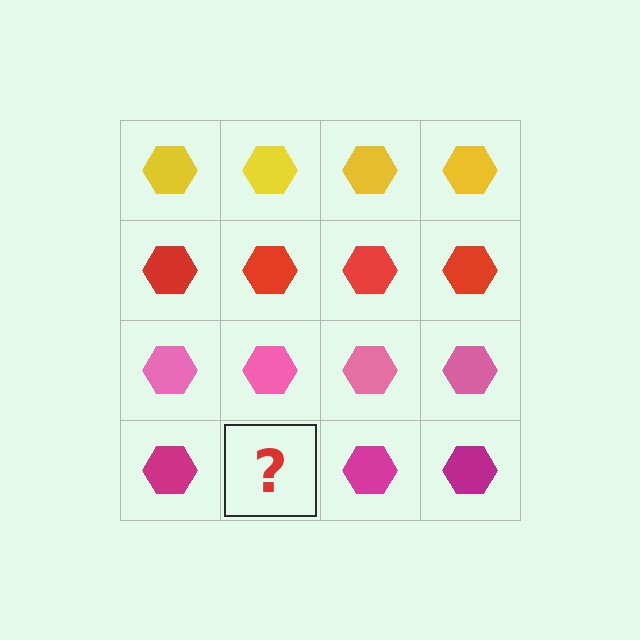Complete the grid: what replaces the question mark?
The question mark should be replaced with a magenta hexagon.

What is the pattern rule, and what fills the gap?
The rule is that each row has a consistent color. The gap should be filled with a magenta hexagon.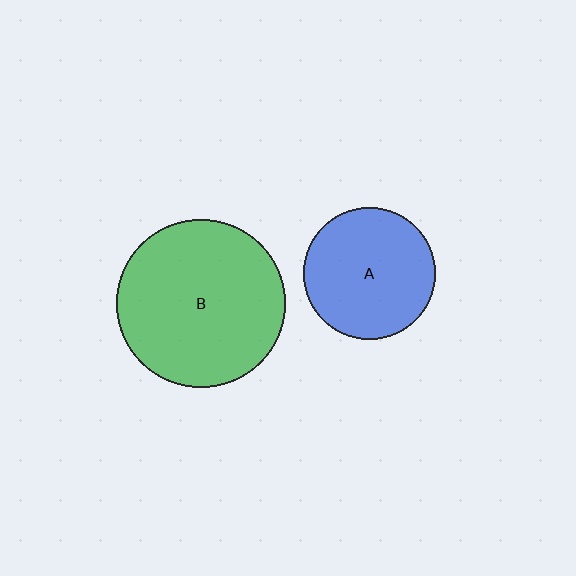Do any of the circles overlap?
No, none of the circles overlap.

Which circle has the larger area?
Circle B (green).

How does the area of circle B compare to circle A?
Approximately 1.6 times.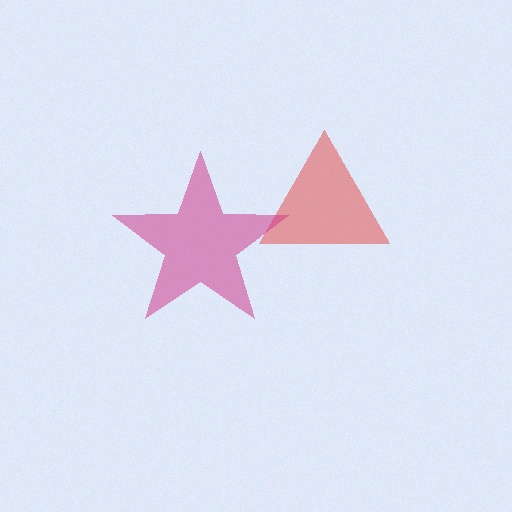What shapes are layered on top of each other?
The layered shapes are: a red triangle, a magenta star.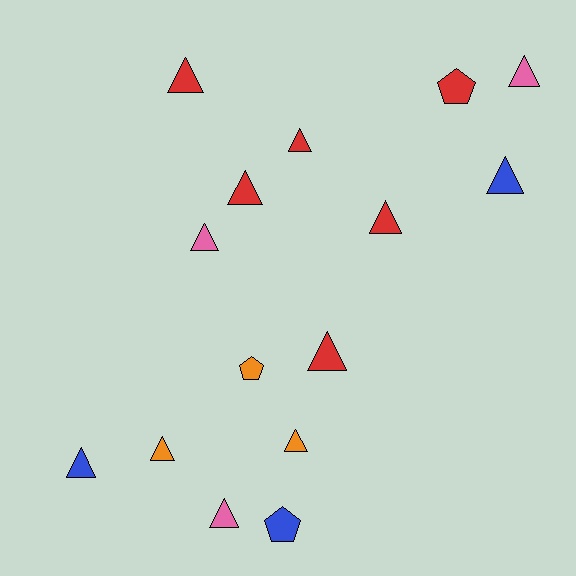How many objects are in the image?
There are 15 objects.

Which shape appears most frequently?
Triangle, with 12 objects.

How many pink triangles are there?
There are 3 pink triangles.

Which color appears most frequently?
Red, with 6 objects.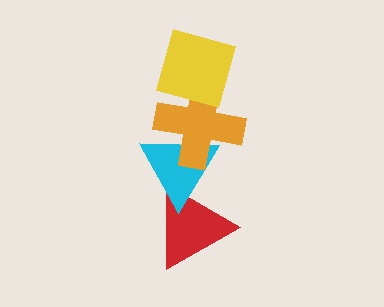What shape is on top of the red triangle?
The cyan triangle is on top of the red triangle.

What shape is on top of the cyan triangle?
The orange cross is on top of the cyan triangle.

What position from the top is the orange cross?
The orange cross is 2nd from the top.